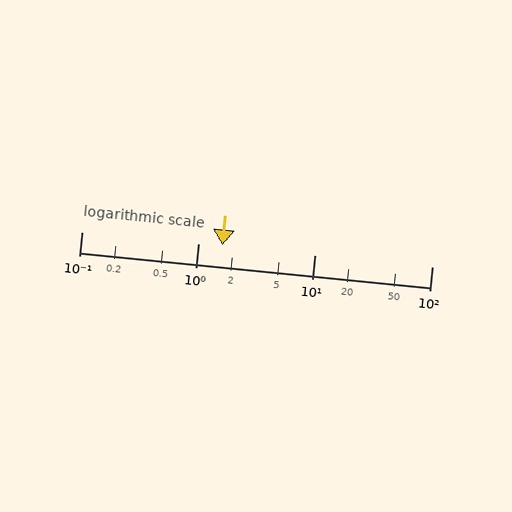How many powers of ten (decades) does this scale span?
The scale spans 3 decades, from 0.1 to 100.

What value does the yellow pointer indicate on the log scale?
The pointer indicates approximately 1.6.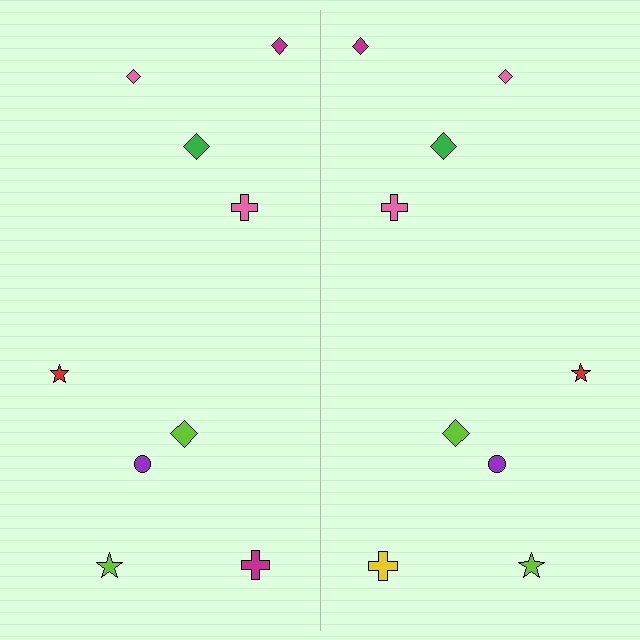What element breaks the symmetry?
The yellow cross on the right side breaks the symmetry — its mirror counterpart is magenta.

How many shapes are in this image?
There are 18 shapes in this image.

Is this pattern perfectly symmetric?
No, the pattern is not perfectly symmetric. The yellow cross on the right side breaks the symmetry — its mirror counterpart is magenta.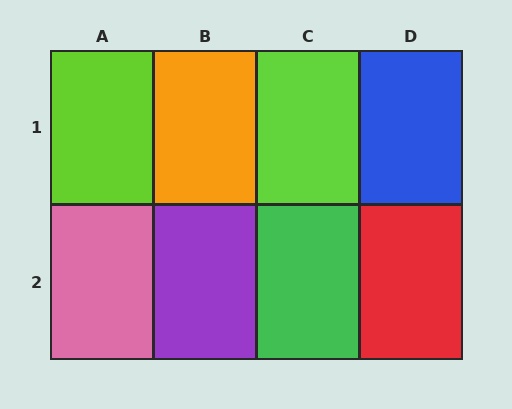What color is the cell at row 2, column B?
Purple.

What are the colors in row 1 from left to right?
Lime, orange, lime, blue.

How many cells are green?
1 cell is green.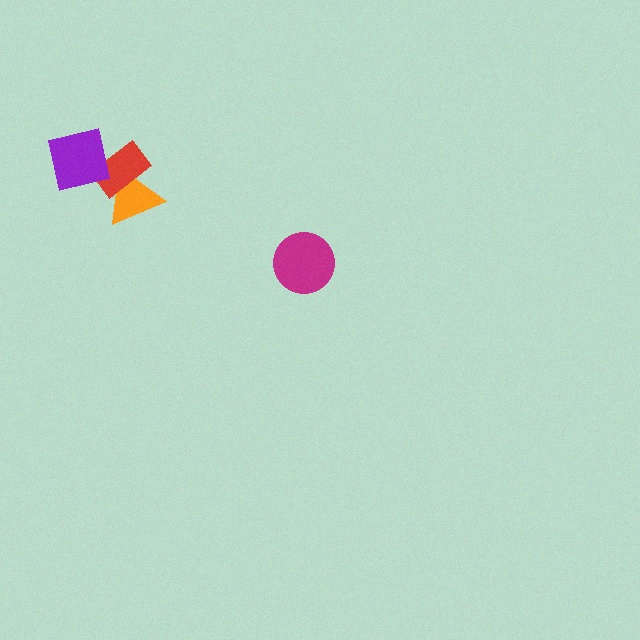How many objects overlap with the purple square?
1 object overlaps with the purple square.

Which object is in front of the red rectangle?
The purple square is in front of the red rectangle.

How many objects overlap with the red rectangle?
2 objects overlap with the red rectangle.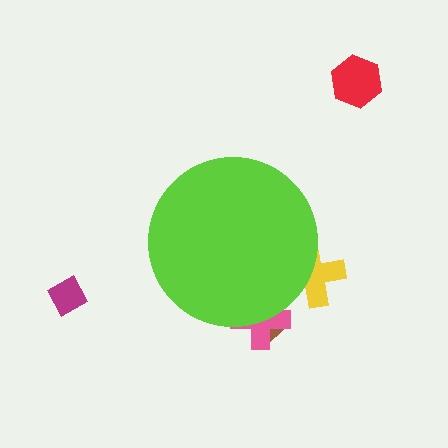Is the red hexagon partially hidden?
No, the red hexagon is fully visible.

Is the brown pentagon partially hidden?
Yes, the brown pentagon is partially hidden behind the lime circle.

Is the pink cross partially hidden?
Yes, the pink cross is partially hidden behind the lime circle.